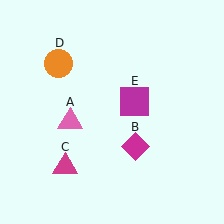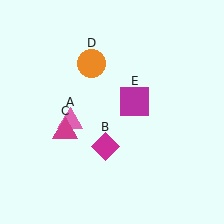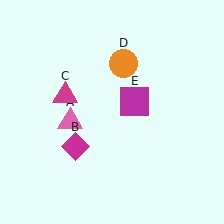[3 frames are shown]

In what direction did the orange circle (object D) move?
The orange circle (object D) moved right.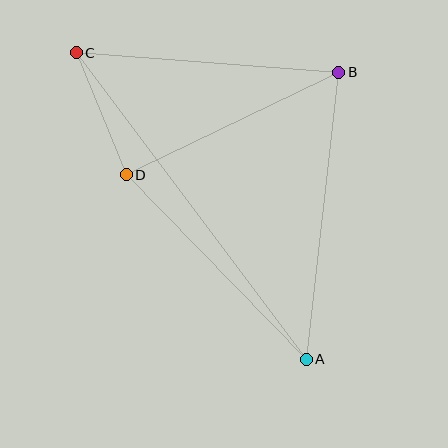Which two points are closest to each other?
Points C and D are closest to each other.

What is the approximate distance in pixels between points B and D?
The distance between B and D is approximately 236 pixels.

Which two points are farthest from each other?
Points A and C are farthest from each other.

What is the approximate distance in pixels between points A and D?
The distance between A and D is approximately 258 pixels.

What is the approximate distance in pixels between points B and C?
The distance between B and C is approximately 263 pixels.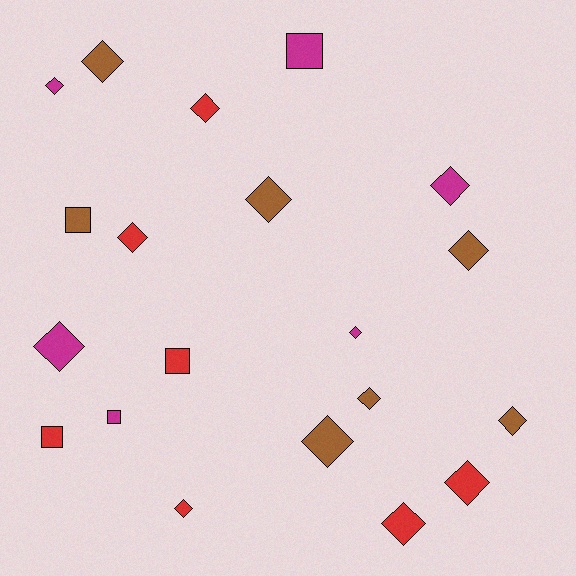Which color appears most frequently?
Brown, with 7 objects.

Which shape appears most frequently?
Diamond, with 15 objects.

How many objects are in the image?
There are 20 objects.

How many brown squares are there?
There is 1 brown square.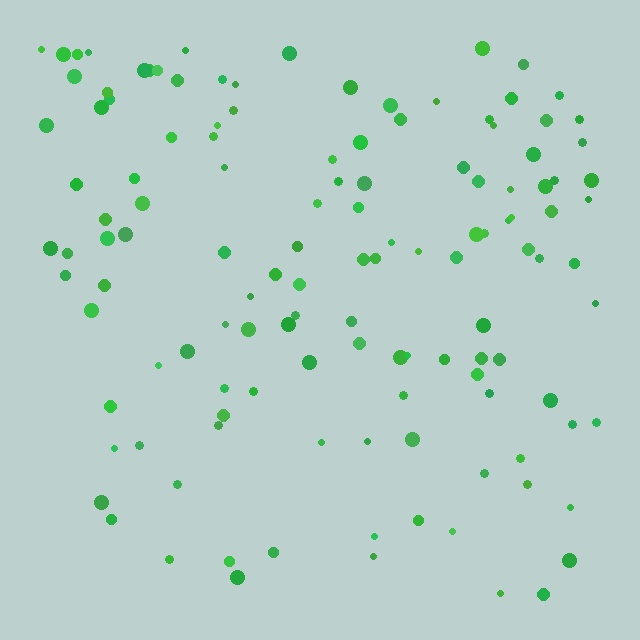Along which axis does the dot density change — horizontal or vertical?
Vertical.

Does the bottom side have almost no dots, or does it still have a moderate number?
Still a moderate number, just noticeably fewer than the top.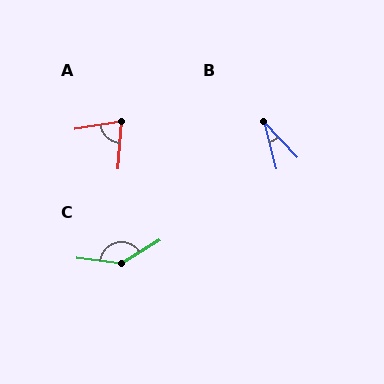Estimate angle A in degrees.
Approximately 76 degrees.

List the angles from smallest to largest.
B (29°), A (76°), C (141°).